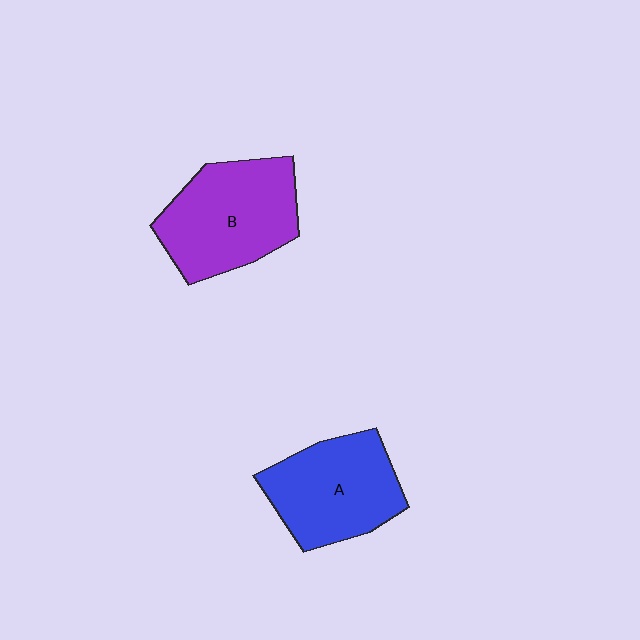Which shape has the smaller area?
Shape A (blue).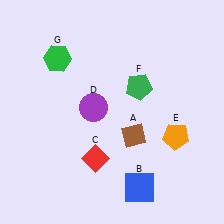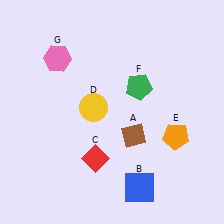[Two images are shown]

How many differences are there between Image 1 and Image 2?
There are 2 differences between the two images.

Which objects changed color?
D changed from purple to yellow. G changed from green to pink.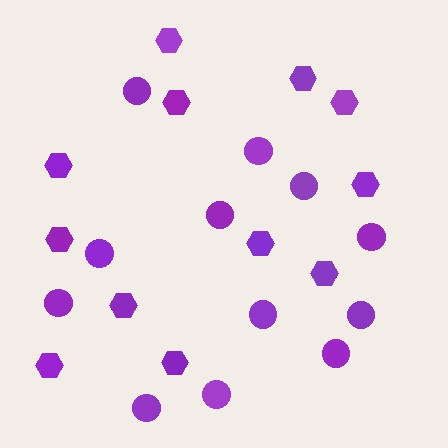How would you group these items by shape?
There are 2 groups: one group of hexagons (12) and one group of circles (12).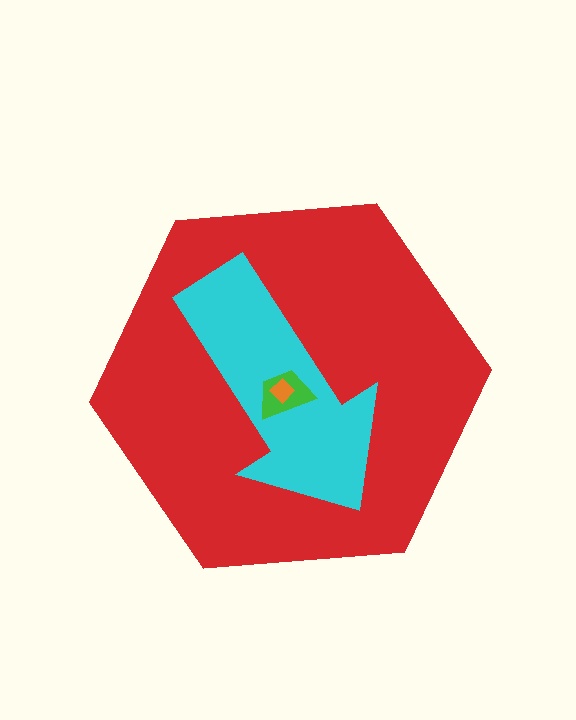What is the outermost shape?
The red hexagon.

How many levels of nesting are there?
4.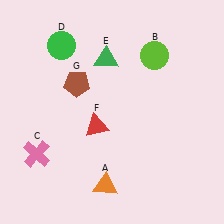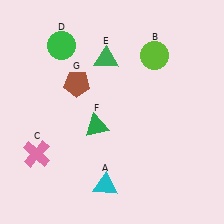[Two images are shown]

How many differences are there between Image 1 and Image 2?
There are 2 differences between the two images.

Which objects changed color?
A changed from orange to cyan. F changed from red to green.